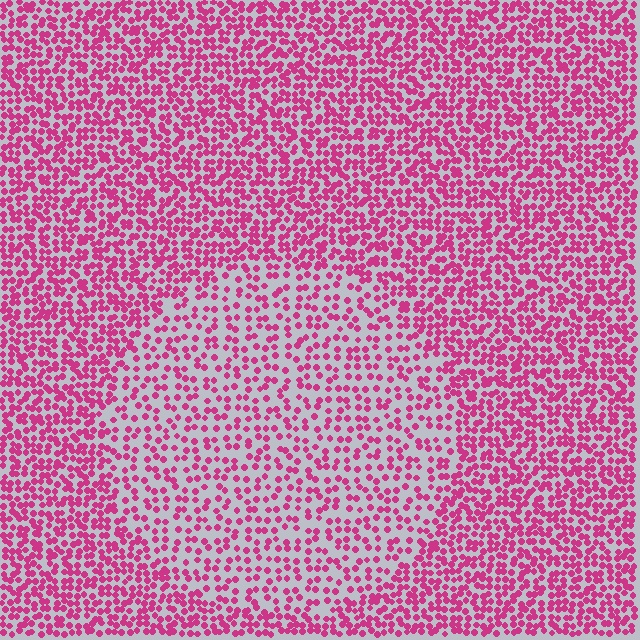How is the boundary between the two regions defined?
The boundary is defined by a change in element density (approximately 1.8x ratio). All elements are the same color, size, and shape.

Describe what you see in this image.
The image contains small magenta elements arranged at two different densities. A circle-shaped region is visible where the elements are less densely packed than the surrounding area.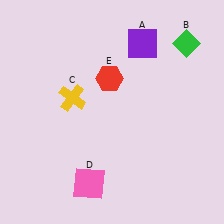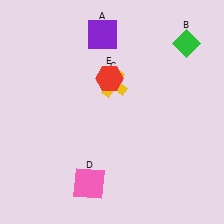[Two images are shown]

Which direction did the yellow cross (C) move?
The yellow cross (C) moved right.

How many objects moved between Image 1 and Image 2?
2 objects moved between the two images.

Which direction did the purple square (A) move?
The purple square (A) moved left.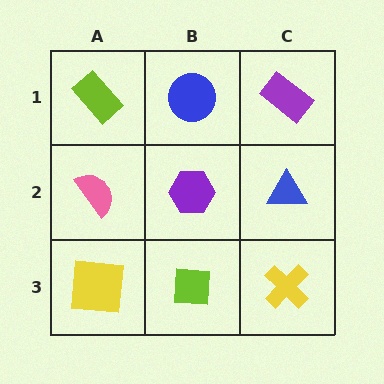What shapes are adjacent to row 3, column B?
A purple hexagon (row 2, column B), a yellow square (row 3, column A), a yellow cross (row 3, column C).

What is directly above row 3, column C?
A blue triangle.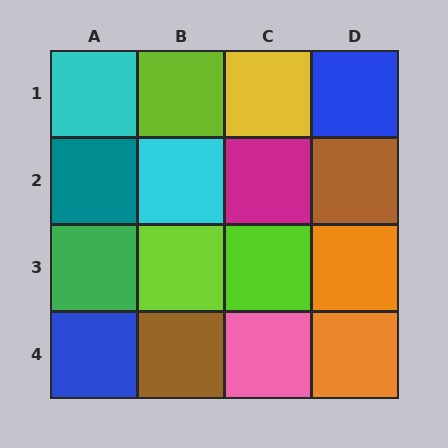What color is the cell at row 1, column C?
Yellow.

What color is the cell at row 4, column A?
Blue.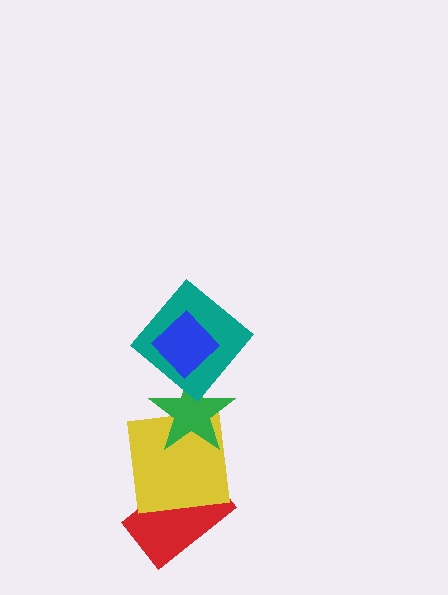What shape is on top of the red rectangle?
The yellow square is on top of the red rectangle.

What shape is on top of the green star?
The teal diamond is on top of the green star.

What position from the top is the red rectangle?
The red rectangle is 5th from the top.